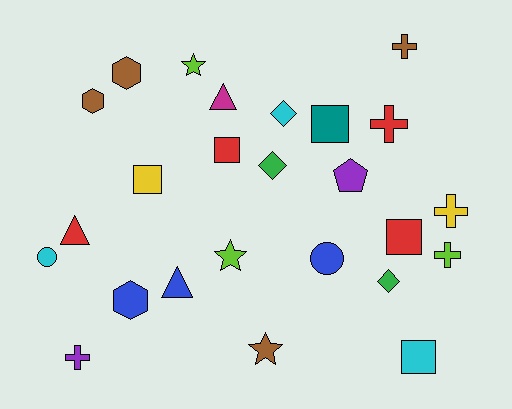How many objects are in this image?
There are 25 objects.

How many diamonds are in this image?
There are 3 diamonds.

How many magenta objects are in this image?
There is 1 magenta object.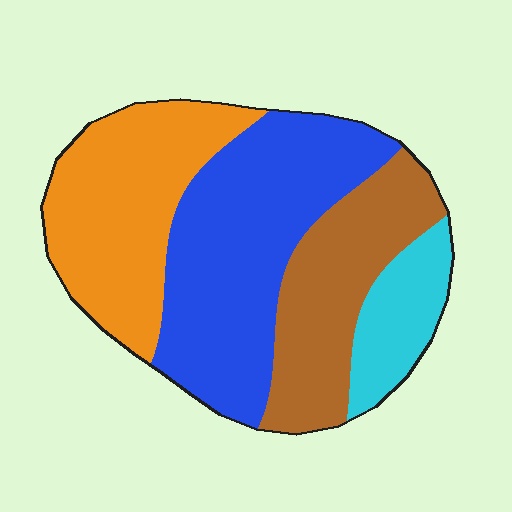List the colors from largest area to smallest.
From largest to smallest: blue, orange, brown, cyan.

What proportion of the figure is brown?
Brown takes up about one quarter (1/4) of the figure.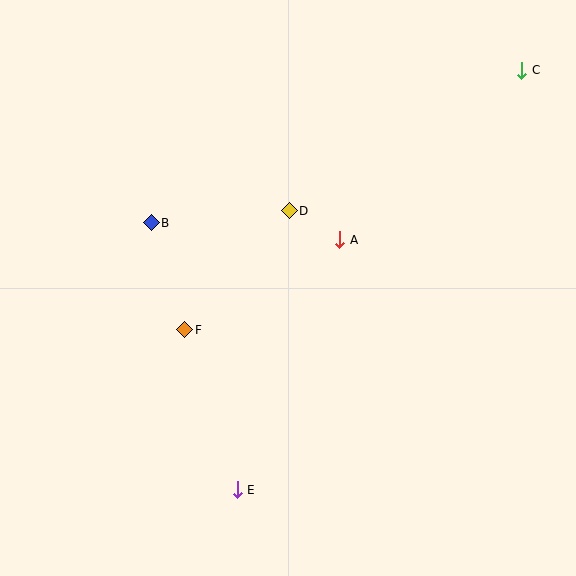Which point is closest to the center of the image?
Point A at (340, 240) is closest to the center.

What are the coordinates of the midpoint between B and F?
The midpoint between B and F is at (168, 276).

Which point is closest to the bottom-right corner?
Point E is closest to the bottom-right corner.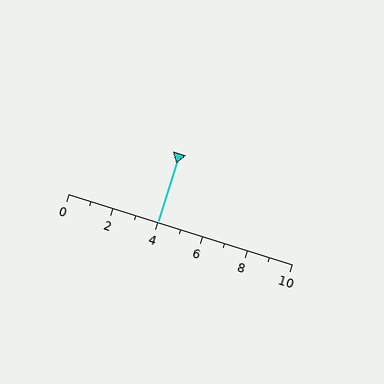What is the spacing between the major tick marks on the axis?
The major ticks are spaced 2 apart.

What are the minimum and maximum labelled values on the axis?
The axis runs from 0 to 10.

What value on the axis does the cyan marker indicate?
The marker indicates approximately 4.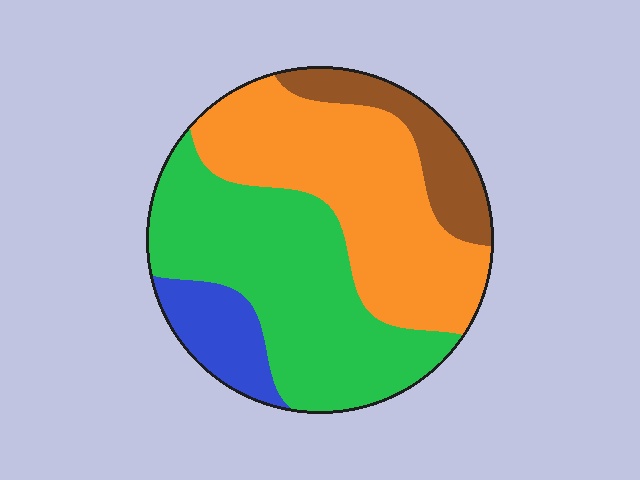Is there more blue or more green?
Green.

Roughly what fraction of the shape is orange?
Orange takes up between a third and a half of the shape.